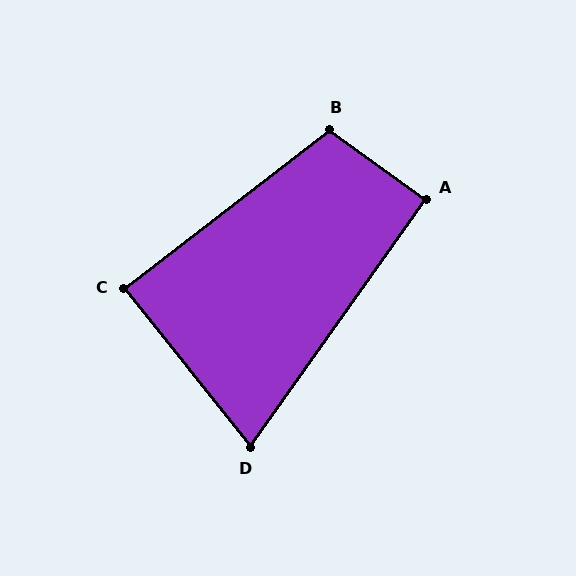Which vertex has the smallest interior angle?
D, at approximately 74 degrees.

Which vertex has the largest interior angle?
B, at approximately 106 degrees.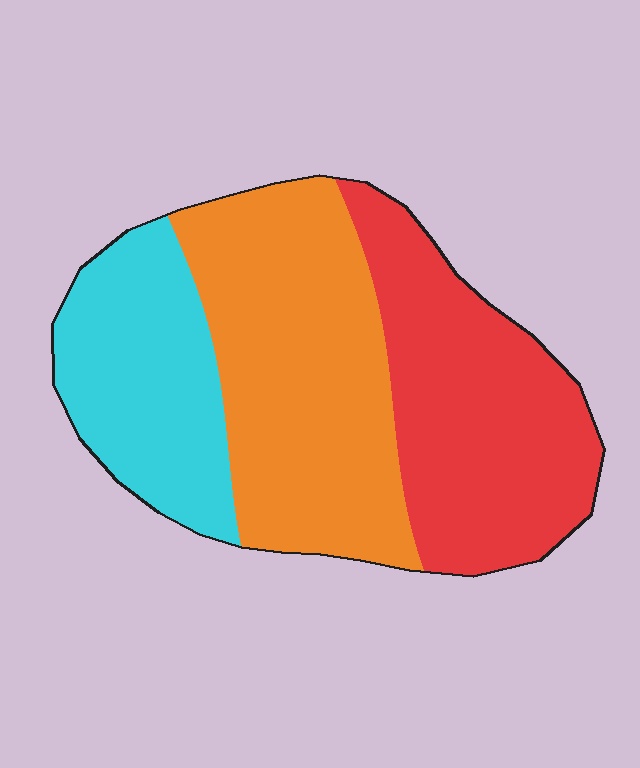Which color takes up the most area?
Orange, at roughly 40%.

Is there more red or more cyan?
Red.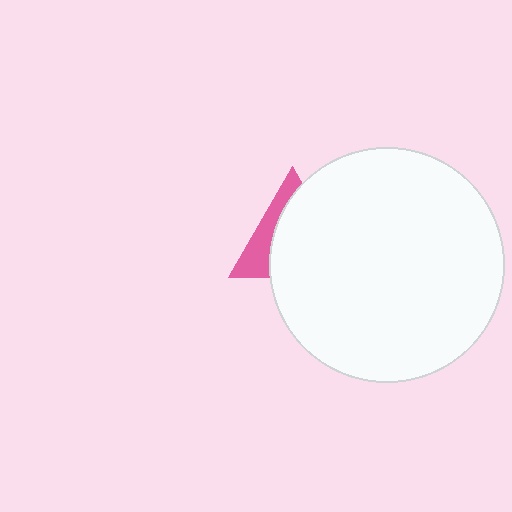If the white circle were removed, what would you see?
You would see the complete pink triangle.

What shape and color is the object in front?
The object in front is a white circle.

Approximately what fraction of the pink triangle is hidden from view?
Roughly 68% of the pink triangle is hidden behind the white circle.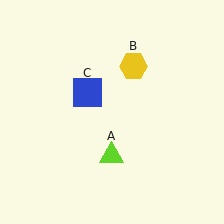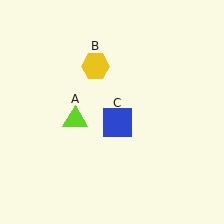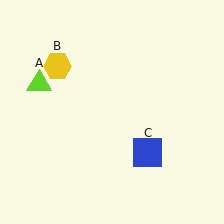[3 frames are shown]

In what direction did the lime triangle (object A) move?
The lime triangle (object A) moved up and to the left.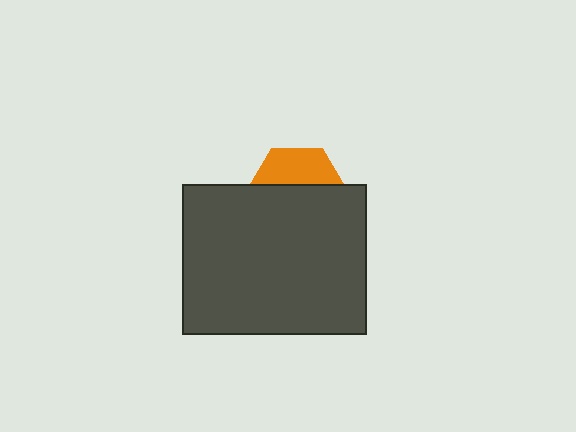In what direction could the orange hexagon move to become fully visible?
The orange hexagon could move up. That would shift it out from behind the dark gray rectangle entirely.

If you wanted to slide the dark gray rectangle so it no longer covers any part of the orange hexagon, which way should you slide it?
Slide it down — that is the most direct way to separate the two shapes.